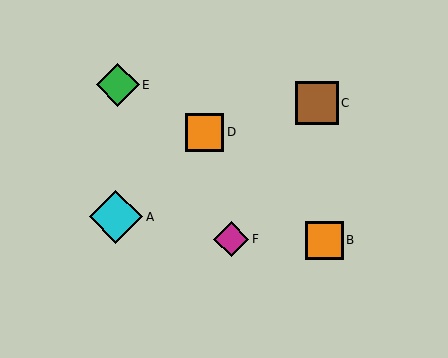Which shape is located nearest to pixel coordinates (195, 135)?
The orange square (labeled D) at (205, 132) is nearest to that location.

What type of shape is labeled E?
Shape E is a green diamond.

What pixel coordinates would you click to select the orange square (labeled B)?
Click at (324, 240) to select the orange square B.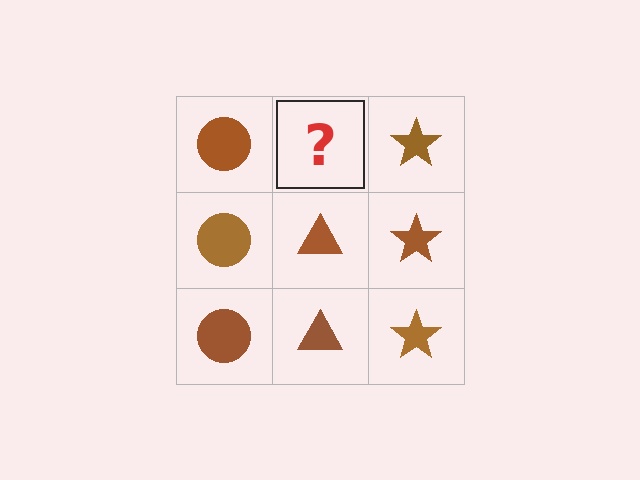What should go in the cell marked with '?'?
The missing cell should contain a brown triangle.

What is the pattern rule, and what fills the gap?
The rule is that each column has a consistent shape. The gap should be filled with a brown triangle.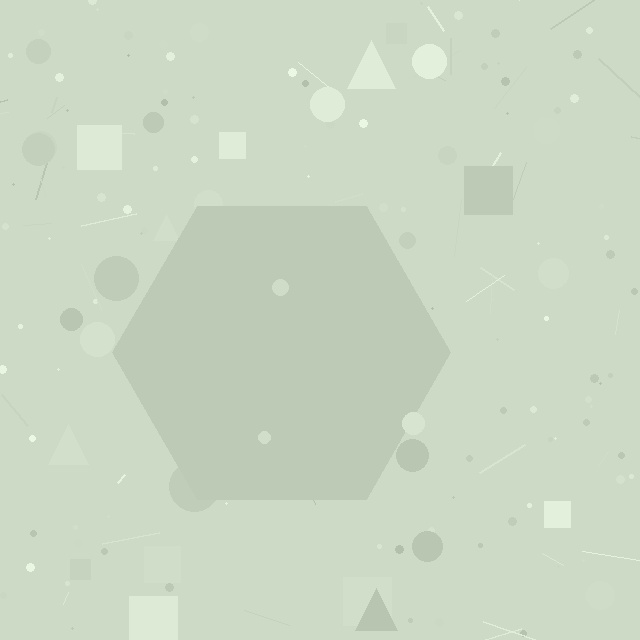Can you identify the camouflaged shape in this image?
The camouflaged shape is a hexagon.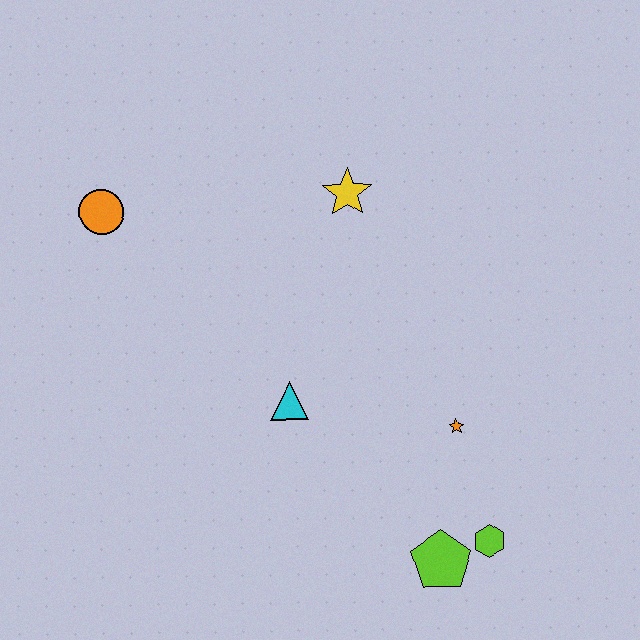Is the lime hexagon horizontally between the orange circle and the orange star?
No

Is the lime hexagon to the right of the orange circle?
Yes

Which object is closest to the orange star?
The lime hexagon is closest to the orange star.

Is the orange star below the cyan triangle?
Yes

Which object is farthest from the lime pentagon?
The orange circle is farthest from the lime pentagon.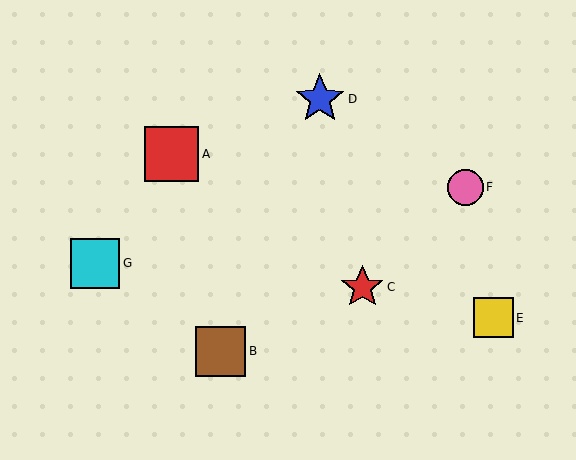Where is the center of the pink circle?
The center of the pink circle is at (465, 187).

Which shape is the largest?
The red square (labeled A) is the largest.